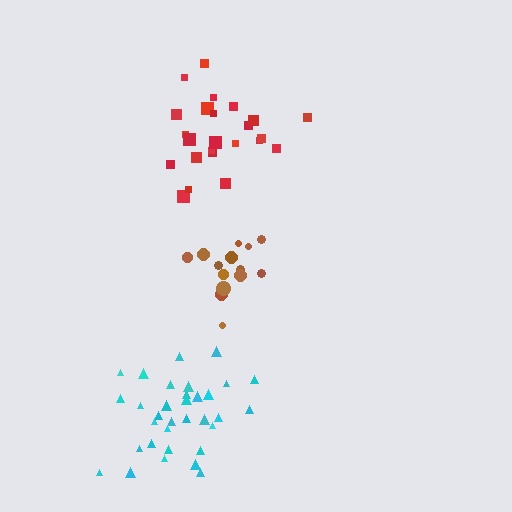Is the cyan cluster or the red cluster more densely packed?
Cyan.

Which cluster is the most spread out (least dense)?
Red.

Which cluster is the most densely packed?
Brown.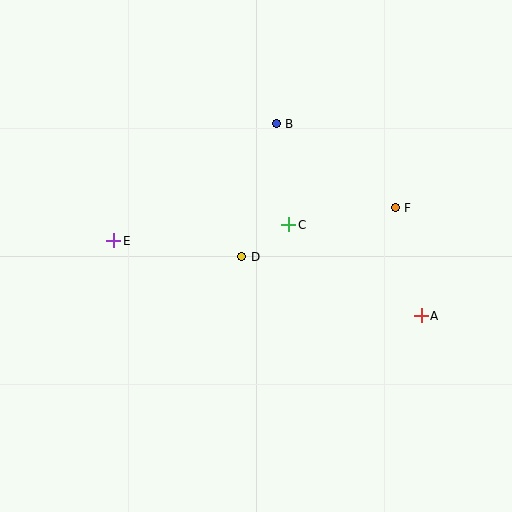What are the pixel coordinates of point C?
Point C is at (289, 225).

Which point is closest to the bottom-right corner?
Point A is closest to the bottom-right corner.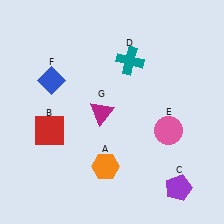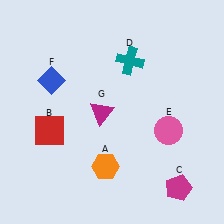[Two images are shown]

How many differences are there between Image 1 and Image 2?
There is 1 difference between the two images.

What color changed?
The pentagon (C) changed from purple in Image 1 to magenta in Image 2.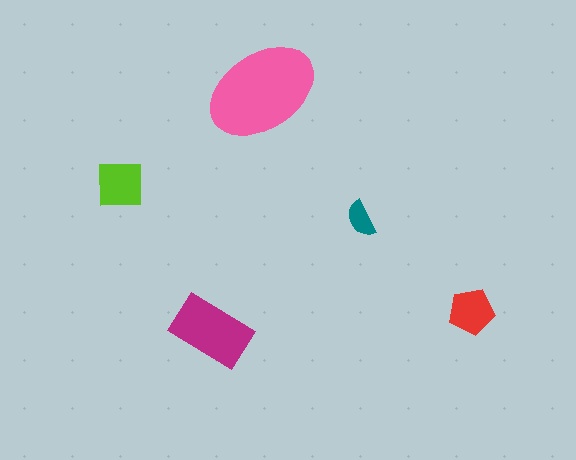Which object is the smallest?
The teal semicircle.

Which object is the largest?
The pink ellipse.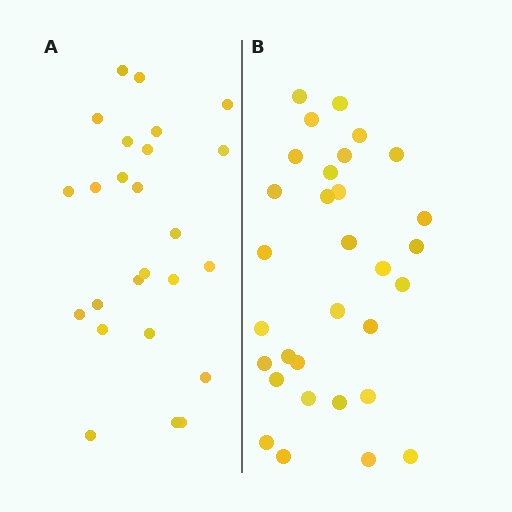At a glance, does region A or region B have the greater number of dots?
Region B (the right region) has more dots.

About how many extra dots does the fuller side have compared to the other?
Region B has about 6 more dots than region A.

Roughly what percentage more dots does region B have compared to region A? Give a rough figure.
About 25% more.